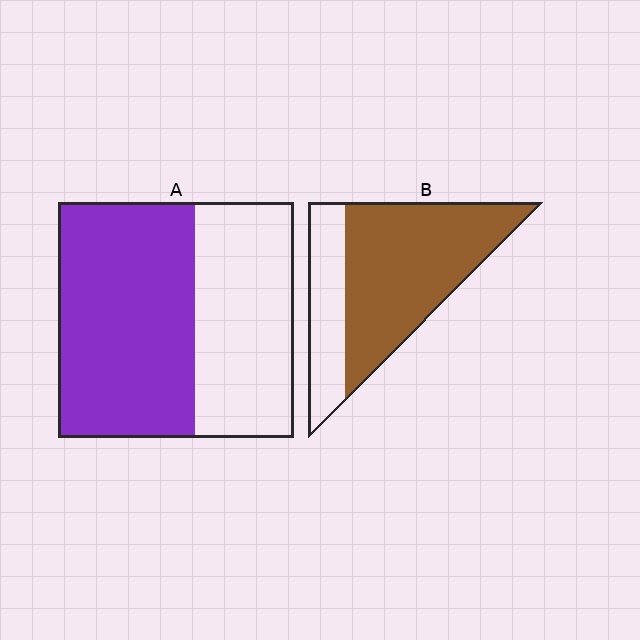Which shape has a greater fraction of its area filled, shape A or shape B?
Shape B.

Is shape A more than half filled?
Yes.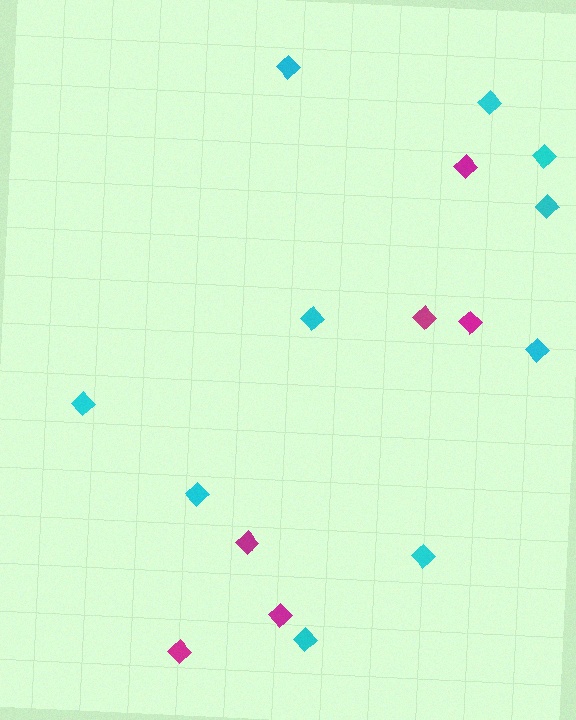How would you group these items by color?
There are 2 groups: one group of magenta diamonds (6) and one group of cyan diamonds (10).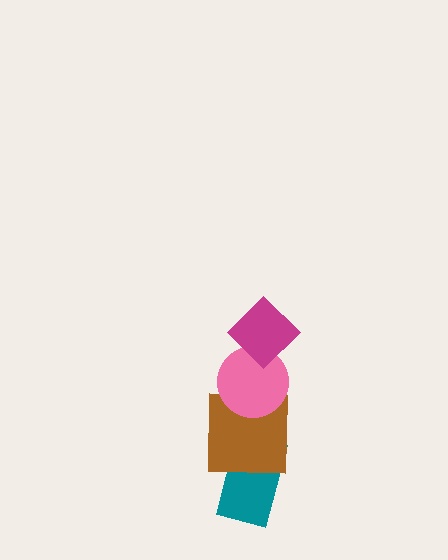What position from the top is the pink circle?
The pink circle is 2nd from the top.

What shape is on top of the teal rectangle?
The brown square is on top of the teal rectangle.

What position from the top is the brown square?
The brown square is 3rd from the top.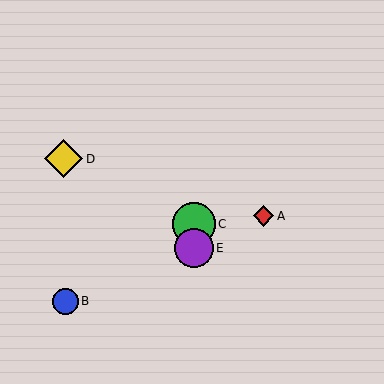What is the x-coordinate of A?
Object A is at x≈264.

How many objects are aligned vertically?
2 objects (C, E) are aligned vertically.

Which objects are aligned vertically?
Objects C, E are aligned vertically.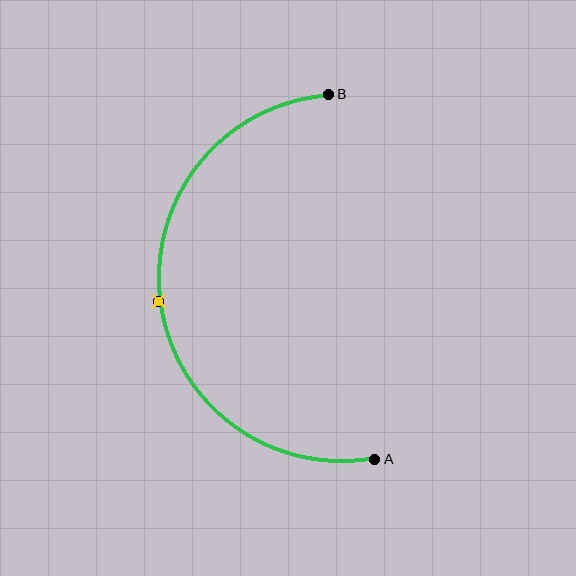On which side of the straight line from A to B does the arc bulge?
The arc bulges to the left of the straight line connecting A and B.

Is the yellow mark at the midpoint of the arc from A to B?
Yes. The yellow mark lies on the arc at equal arc-length from both A and B — it is the arc midpoint.